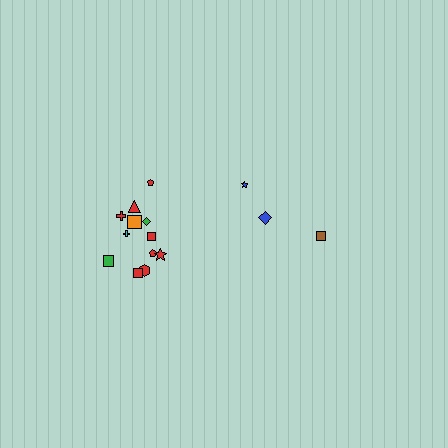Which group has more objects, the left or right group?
The left group.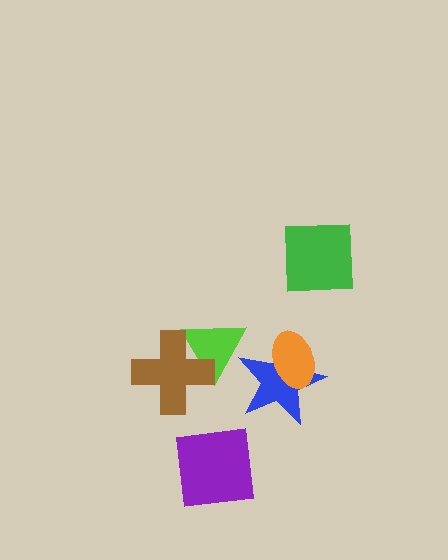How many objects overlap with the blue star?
2 objects overlap with the blue star.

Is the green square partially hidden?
No, no other shape covers it.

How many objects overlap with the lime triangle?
2 objects overlap with the lime triangle.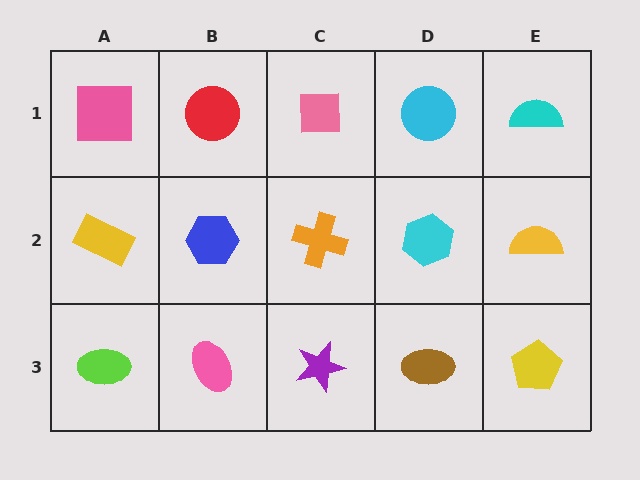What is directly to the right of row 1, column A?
A red circle.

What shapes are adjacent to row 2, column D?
A cyan circle (row 1, column D), a brown ellipse (row 3, column D), an orange cross (row 2, column C), a yellow semicircle (row 2, column E).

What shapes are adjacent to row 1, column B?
A blue hexagon (row 2, column B), a pink square (row 1, column A), a pink square (row 1, column C).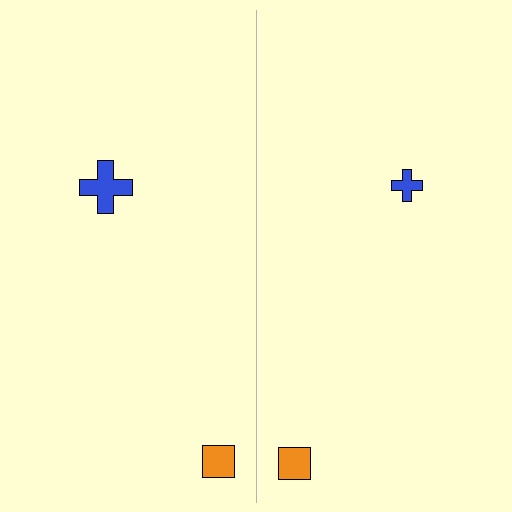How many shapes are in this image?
There are 4 shapes in this image.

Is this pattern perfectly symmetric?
No, the pattern is not perfectly symmetric. The blue cross on the right side has a different size than its mirror counterpart.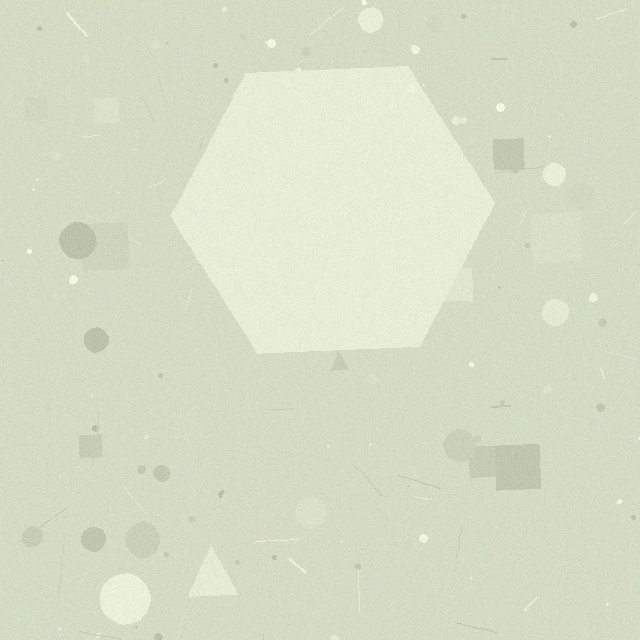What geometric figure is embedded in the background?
A hexagon is embedded in the background.